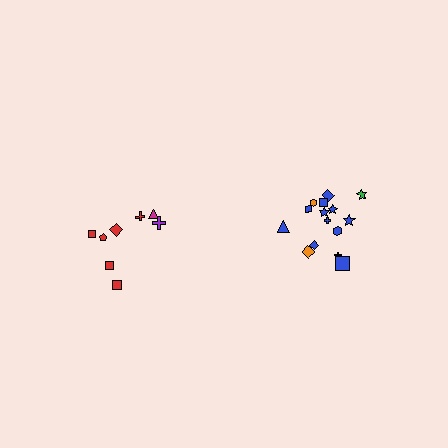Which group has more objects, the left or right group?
The right group.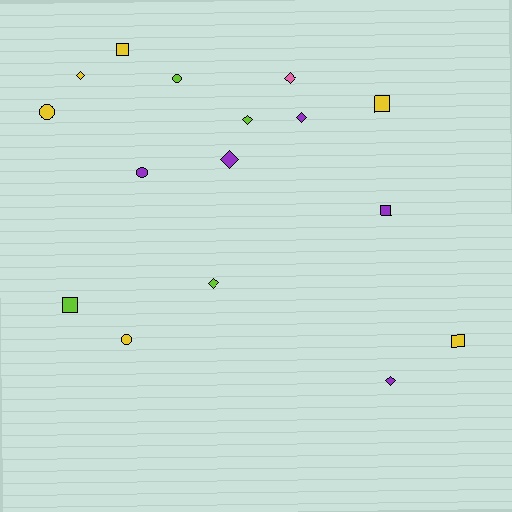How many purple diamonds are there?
There are 3 purple diamonds.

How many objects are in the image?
There are 16 objects.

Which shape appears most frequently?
Diamond, with 7 objects.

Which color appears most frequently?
Yellow, with 6 objects.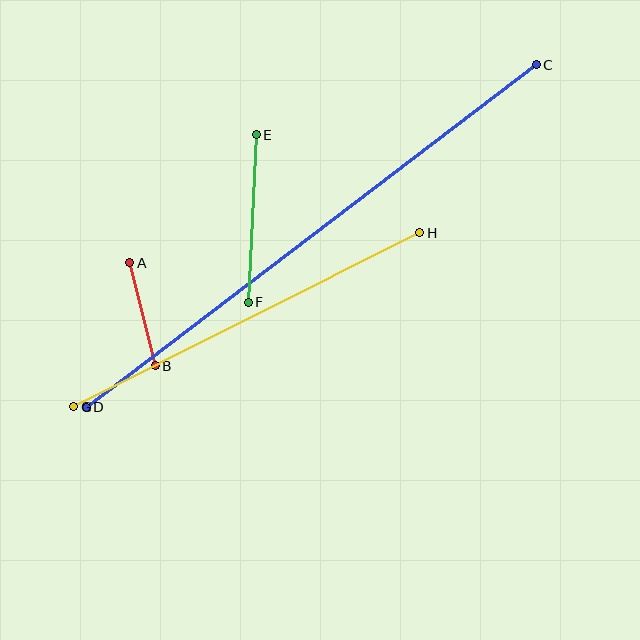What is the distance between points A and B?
The distance is approximately 106 pixels.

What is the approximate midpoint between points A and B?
The midpoint is at approximately (143, 314) pixels.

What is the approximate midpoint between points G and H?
The midpoint is at approximately (247, 320) pixels.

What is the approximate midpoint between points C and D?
The midpoint is at approximately (311, 236) pixels.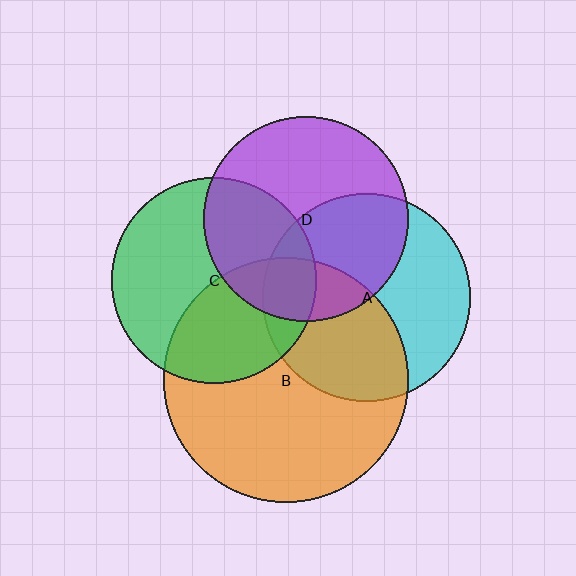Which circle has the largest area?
Circle B (orange).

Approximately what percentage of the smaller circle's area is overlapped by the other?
Approximately 20%.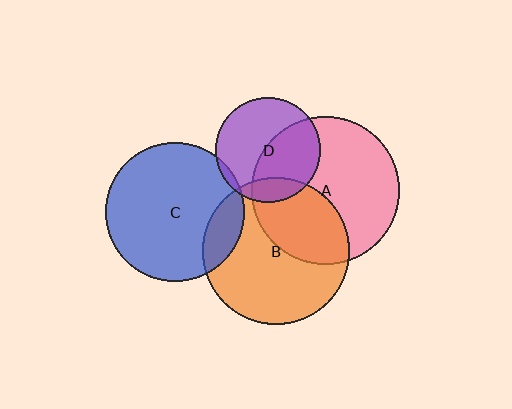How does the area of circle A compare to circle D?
Approximately 2.0 times.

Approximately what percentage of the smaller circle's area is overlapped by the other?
Approximately 45%.